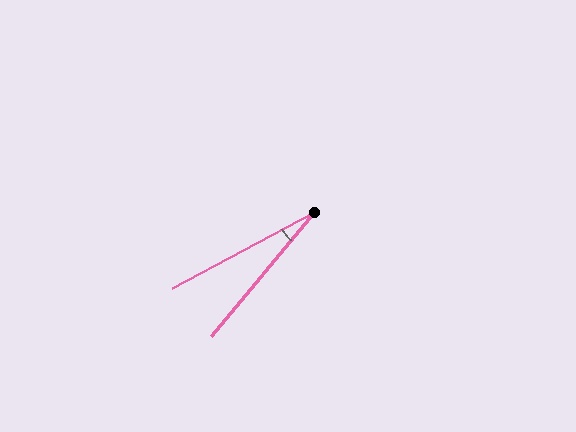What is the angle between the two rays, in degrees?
Approximately 22 degrees.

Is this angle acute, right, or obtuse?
It is acute.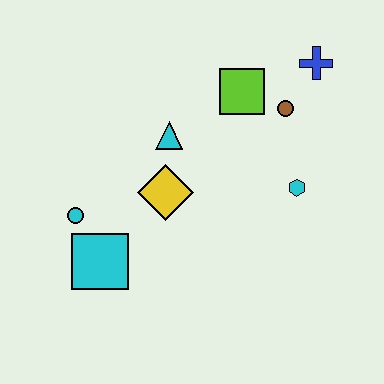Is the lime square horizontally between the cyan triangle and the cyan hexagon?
Yes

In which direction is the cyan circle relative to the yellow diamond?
The cyan circle is to the left of the yellow diamond.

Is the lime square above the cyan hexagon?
Yes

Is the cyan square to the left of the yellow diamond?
Yes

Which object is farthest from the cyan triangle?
The blue cross is farthest from the cyan triangle.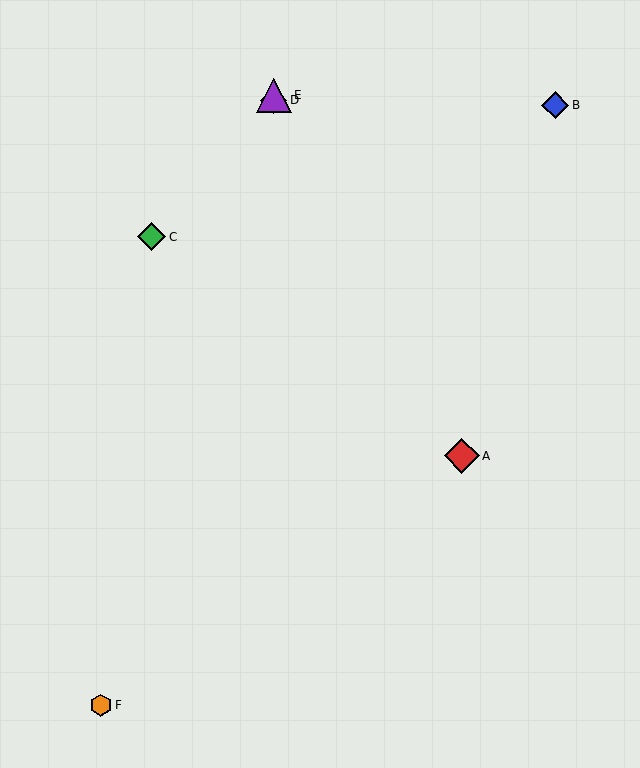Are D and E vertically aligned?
Yes, both are at x≈274.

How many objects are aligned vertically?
2 objects (D, E) are aligned vertically.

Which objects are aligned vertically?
Objects D, E are aligned vertically.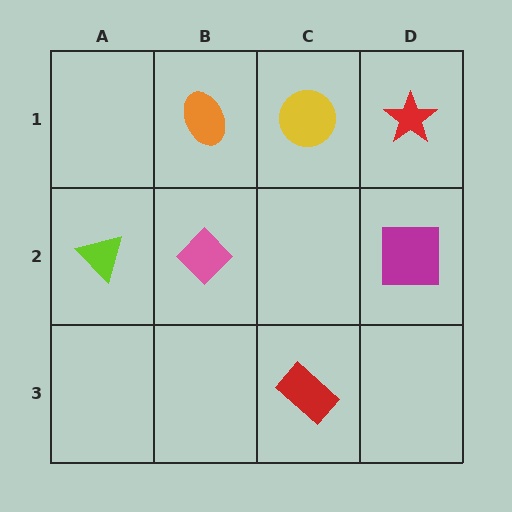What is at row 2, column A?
A lime triangle.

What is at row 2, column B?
A pink diamond.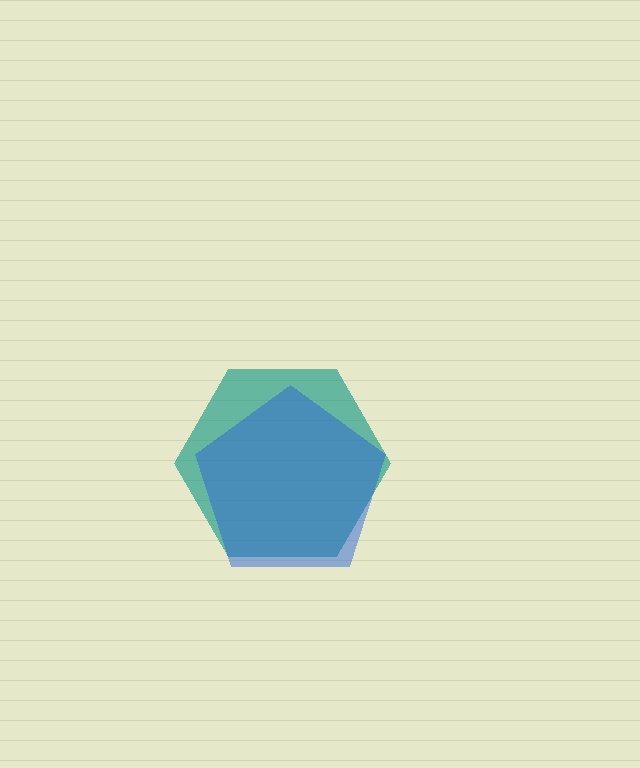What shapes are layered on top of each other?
The layered shapes are: a teal hexagon, a blue pentagon.